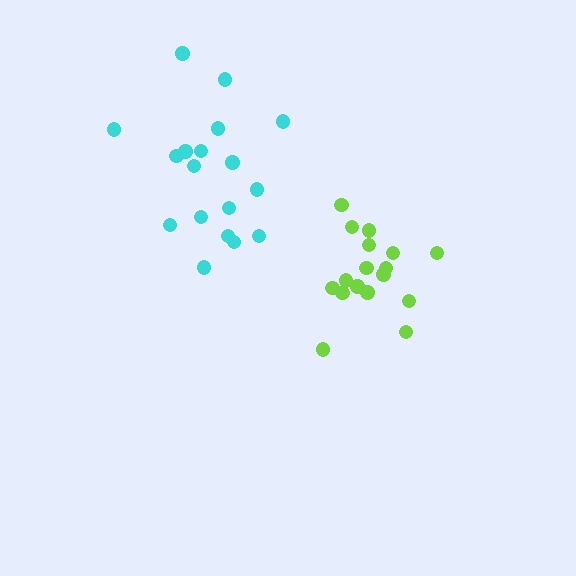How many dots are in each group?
Group 1: 18 dots, Group 2: 17 dots (35 total).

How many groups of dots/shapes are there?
There are 2 groups.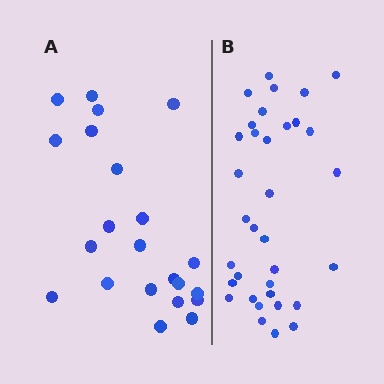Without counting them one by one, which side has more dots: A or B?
Region B (the right region) has more dots.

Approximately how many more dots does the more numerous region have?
Region B has roughly 12 or so more dots than region A.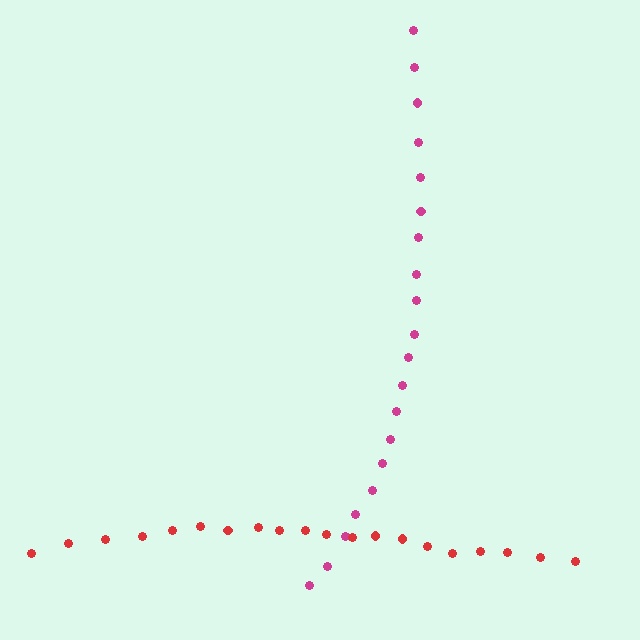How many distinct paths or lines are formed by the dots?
There are 2 distinct paths.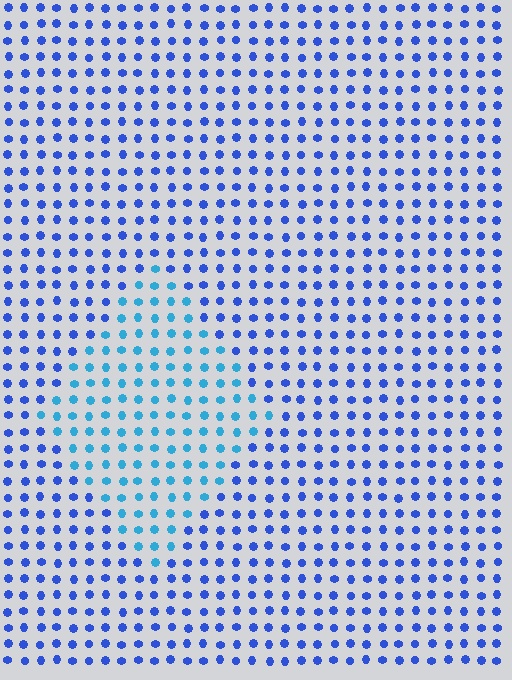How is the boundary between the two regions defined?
The boundary is defined purely by a slight shift in hue (about 32 degrees). Spacing, size, and orientation are identical on both sides.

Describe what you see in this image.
The image is filled with small blue elements in a uniform arrangement. A diamond-shaped region is visible where the elements are tinted to a slightly different hue, forming a subtle color boundary.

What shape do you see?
I see a diamond.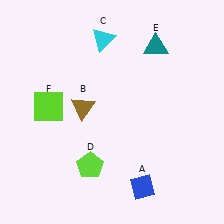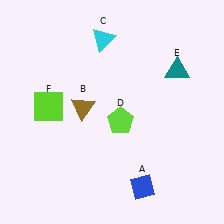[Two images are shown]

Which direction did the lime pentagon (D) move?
The lime pentagon (D) moved up.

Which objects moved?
The objects that moved are: the lime pentagon (D), the teal triangle (E).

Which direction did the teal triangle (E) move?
The teal triangle (E) moved down.